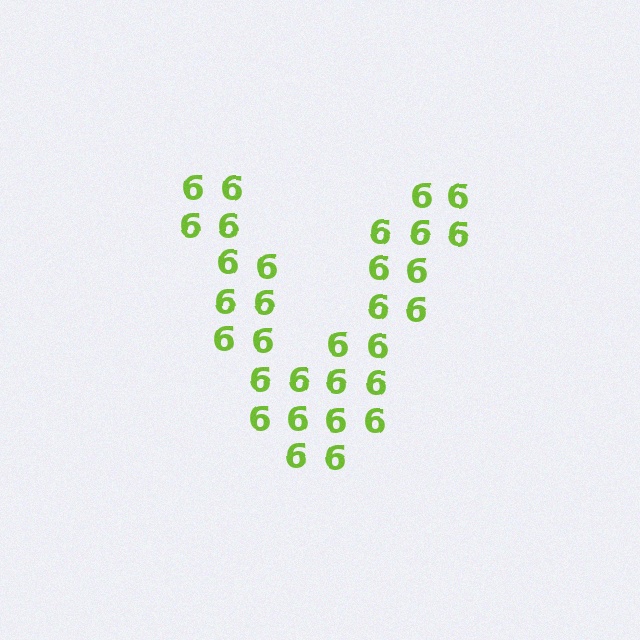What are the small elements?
The small elements are digit 6's.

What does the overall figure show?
The overall figure shows the letter V.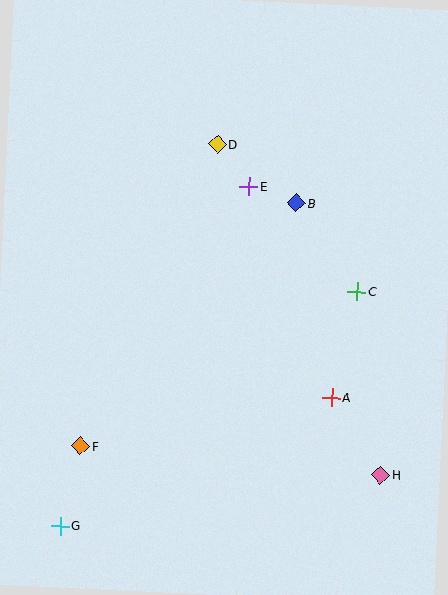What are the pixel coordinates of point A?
Point A is at (331, 398).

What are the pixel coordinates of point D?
Point D is at (218, 144).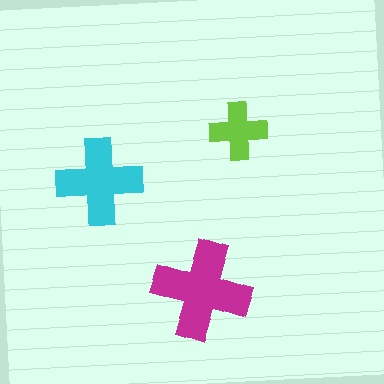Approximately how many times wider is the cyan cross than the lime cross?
About 1.5 times wider.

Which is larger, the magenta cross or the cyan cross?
The magenta one.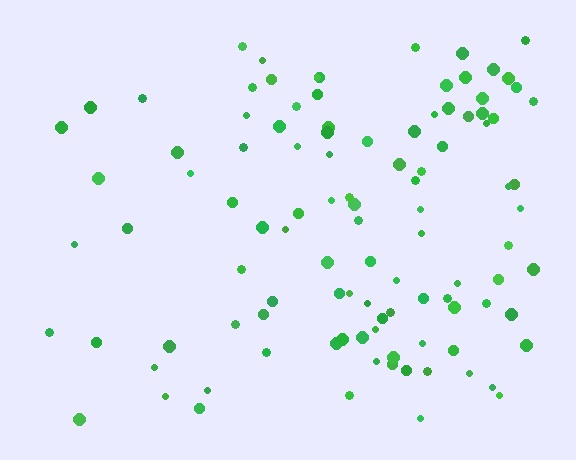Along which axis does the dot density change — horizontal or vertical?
Horizontal.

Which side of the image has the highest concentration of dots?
The right.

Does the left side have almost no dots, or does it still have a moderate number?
Still a moderate number, just noticeably fewer than the right.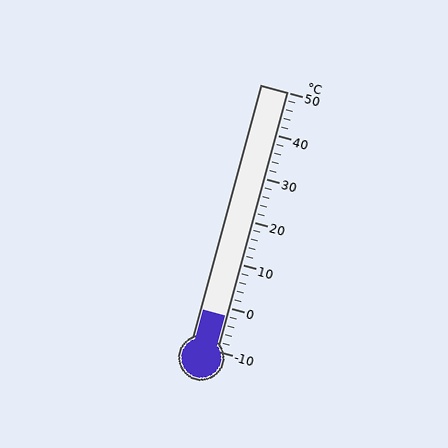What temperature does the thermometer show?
The thermometer shows approximately -2°C.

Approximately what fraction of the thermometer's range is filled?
The thermometer is filled to approximately 15% of its range.